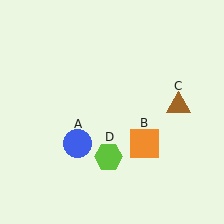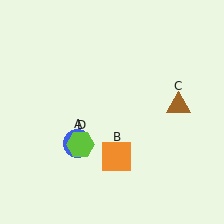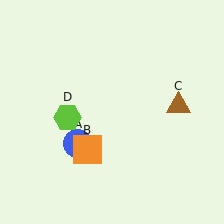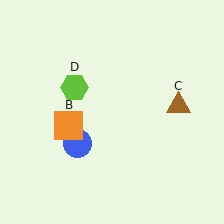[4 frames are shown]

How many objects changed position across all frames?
2 objects changed position: orange square (object B), lime hexagon (object D).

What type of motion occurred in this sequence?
The orange square (object B), lime hexagon (object D) rotated clockwise around the center of the scene.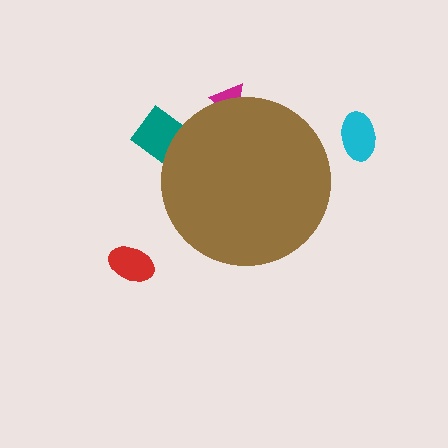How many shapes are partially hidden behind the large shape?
2 shapes are partially hidden.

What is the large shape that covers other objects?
A brown circle.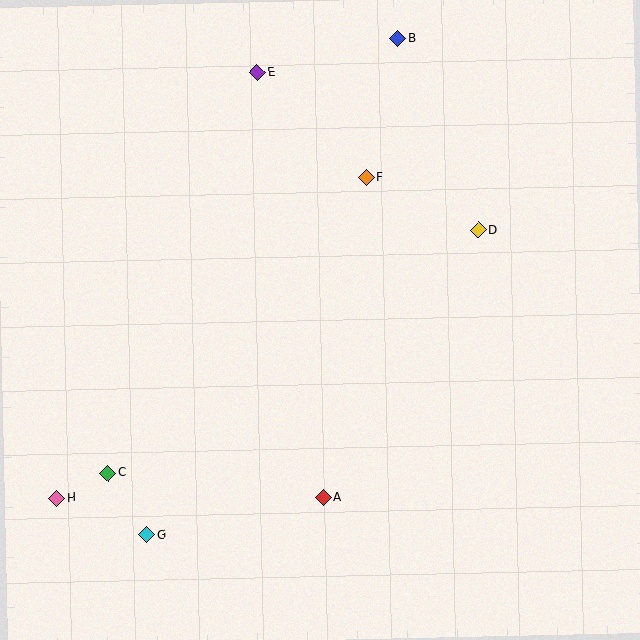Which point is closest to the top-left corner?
Point E is closest to the top-left corner.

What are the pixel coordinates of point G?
Point G is at (146, 534).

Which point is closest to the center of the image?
Point F at (366, 177) is closest to the center.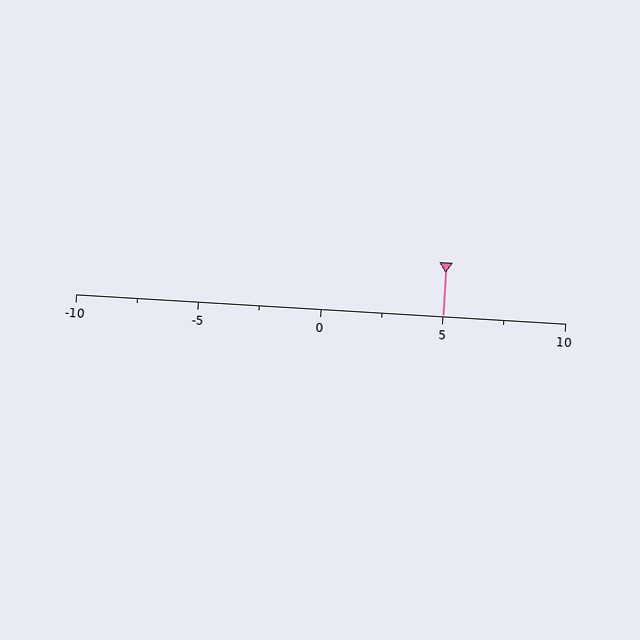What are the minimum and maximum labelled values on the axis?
The axis runs from -10 to 10.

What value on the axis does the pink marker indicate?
The marker indicates approximately 5.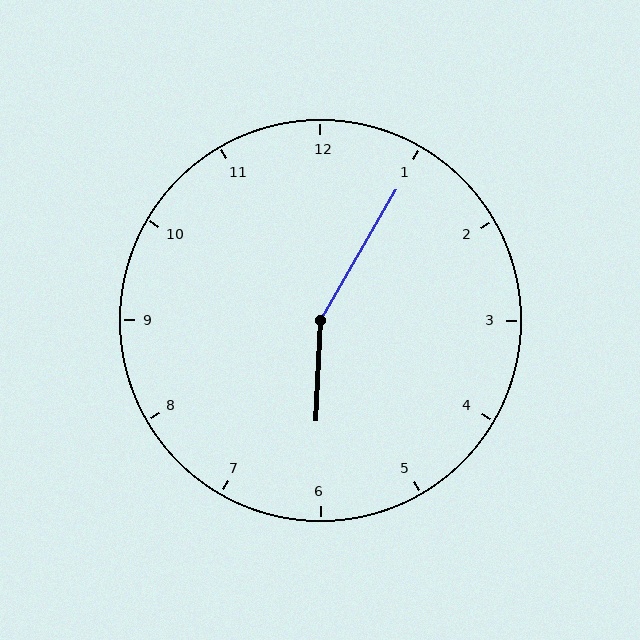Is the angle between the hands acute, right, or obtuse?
It is obtuse.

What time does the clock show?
6:05.